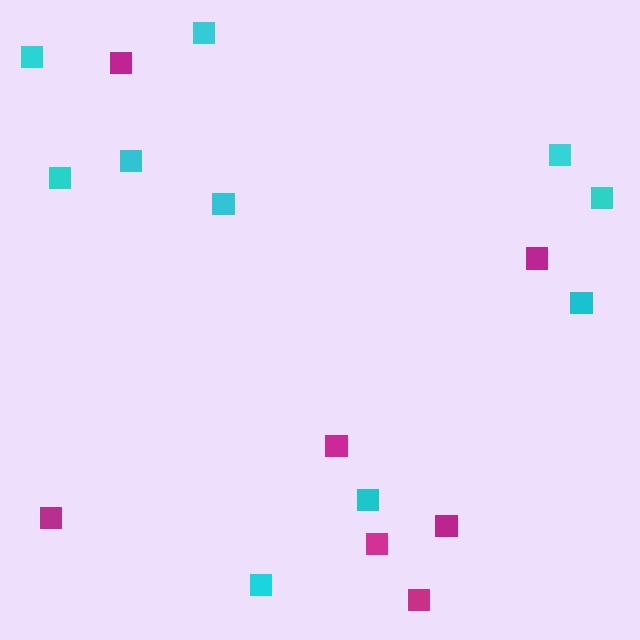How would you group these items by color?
There are 2 groups: one group of cyan squares (10) and one group of magenta squares (7).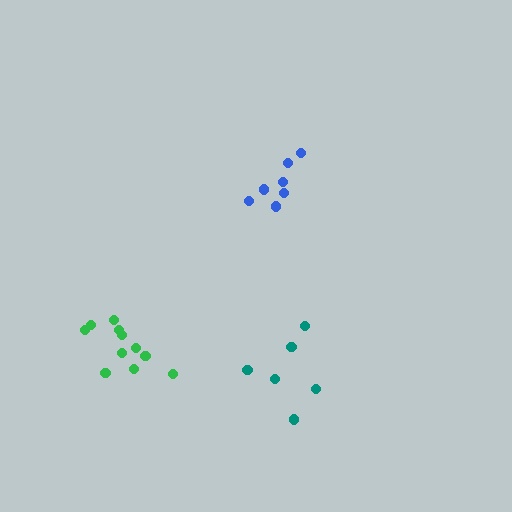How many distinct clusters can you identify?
There are 3 distinct clusters.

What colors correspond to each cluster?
The clusters are colored: blue, teal, green.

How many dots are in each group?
Group 1: 7 dots, Group 2: 6 dots, Group 3: 11 dots (24 total).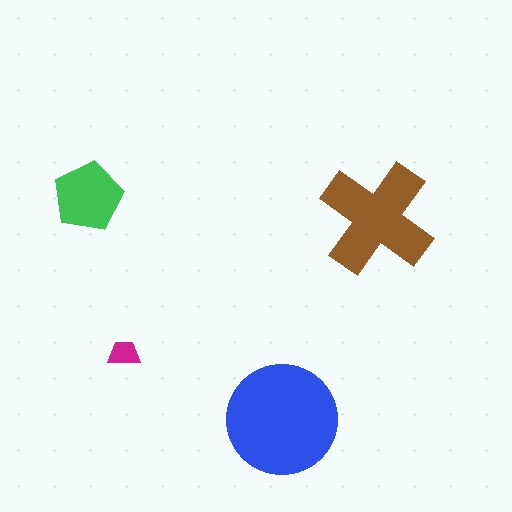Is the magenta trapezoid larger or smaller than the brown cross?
Smaller.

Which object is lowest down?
The blue circle is bottommost.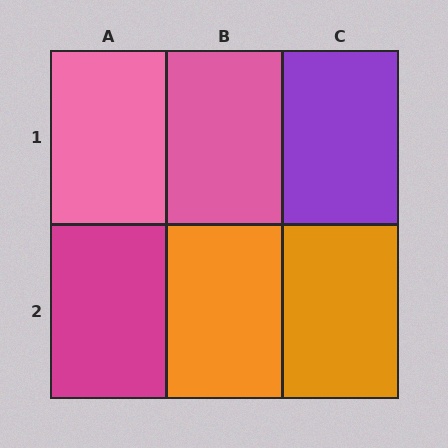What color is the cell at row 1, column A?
Pink.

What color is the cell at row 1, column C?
Purple.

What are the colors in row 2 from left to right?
Magenta, orange, orange.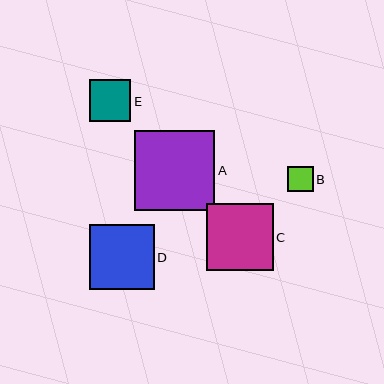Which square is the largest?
Square A is the largest with a size of approximately 80 pixels.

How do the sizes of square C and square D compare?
Square C and square D are approximately the same size.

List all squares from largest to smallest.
From largest to smallest: A, C, D, E, B.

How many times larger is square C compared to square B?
Square C is approximately 2.6 times the size of square B.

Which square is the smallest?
Square B is the smallest with a size of approximately 26 pixels.